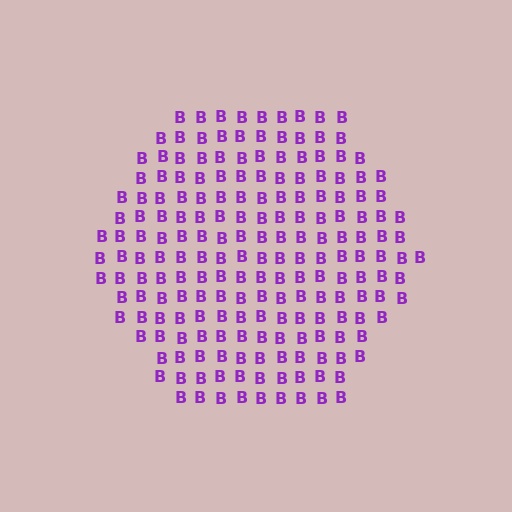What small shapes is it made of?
It is made of small letter B's.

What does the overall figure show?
The overall figure shows a hexagon.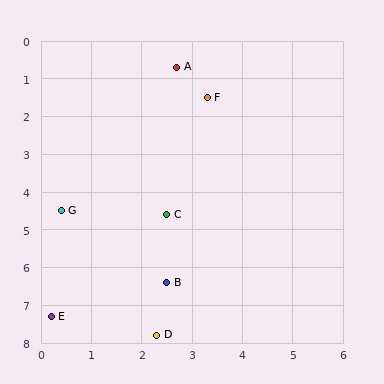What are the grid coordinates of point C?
Point C is at approximately (2.5, 4.6).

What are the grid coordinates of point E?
Point E is at approximately (0.2, 7.3).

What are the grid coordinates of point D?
Point D is at approximately (2.3, 7.8).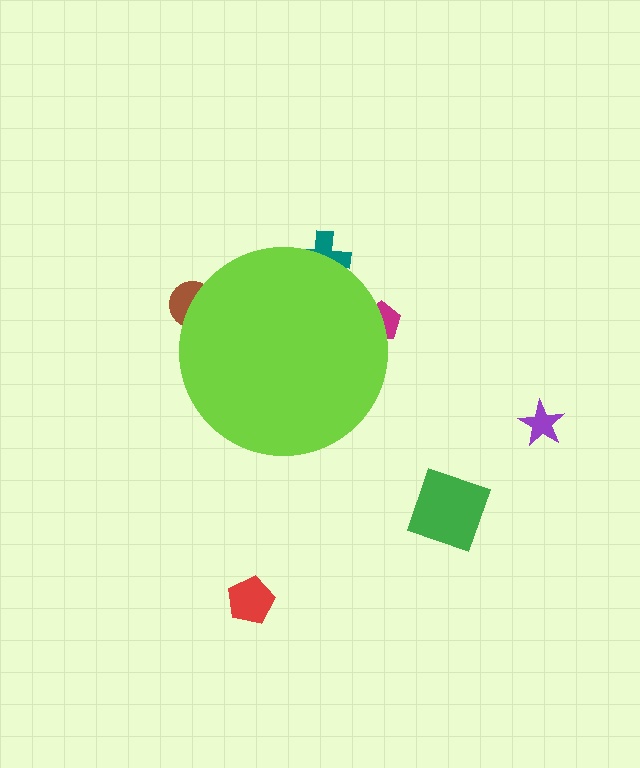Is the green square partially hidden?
No, the green square is fully visible.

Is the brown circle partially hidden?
Yes, the brown circle is partially hidden behind the lime circle.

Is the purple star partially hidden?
No, the purple star is fully visible.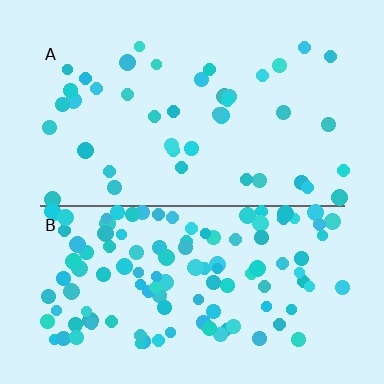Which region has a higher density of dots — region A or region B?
B (the bottom).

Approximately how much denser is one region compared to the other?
Approximately 2.8× — region B over region A.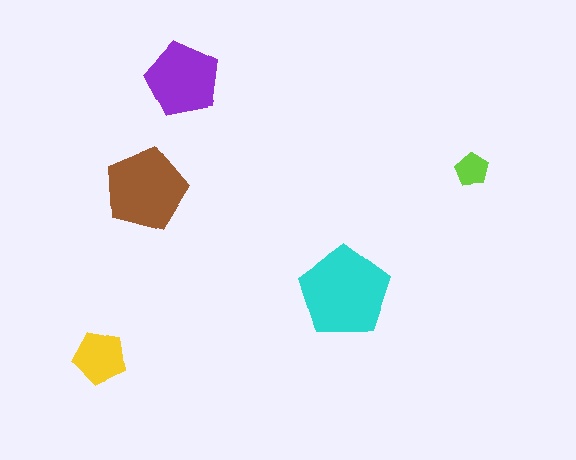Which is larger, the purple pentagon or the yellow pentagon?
The purple one.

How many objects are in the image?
There are 5 objects in the image.